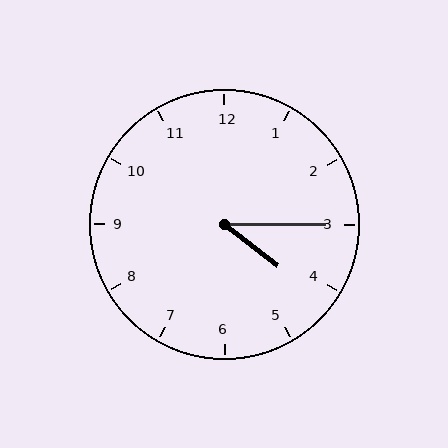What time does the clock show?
4:15.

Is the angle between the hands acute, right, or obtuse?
It is acute.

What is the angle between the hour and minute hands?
Approximately 38 degrees.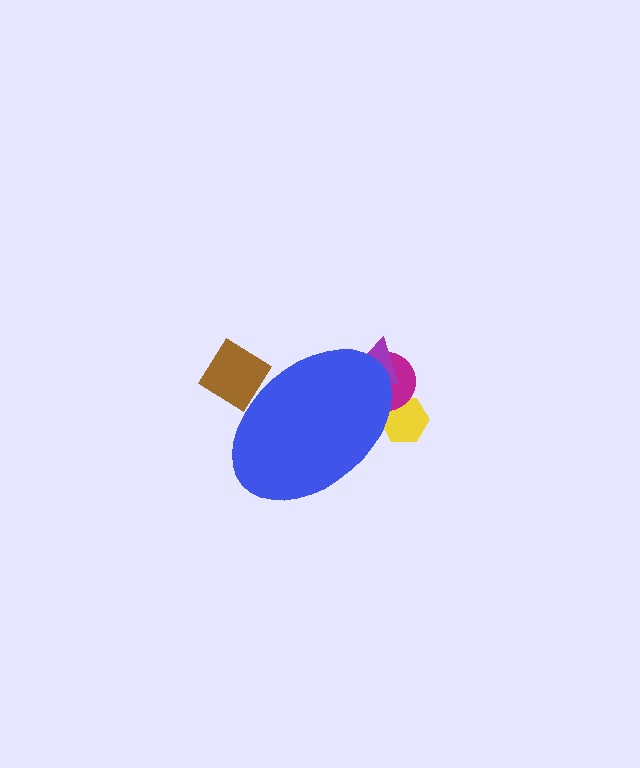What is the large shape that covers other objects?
A blue ellipse.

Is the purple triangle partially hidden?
Yes, the purple triangle is partially hidden behind the blue ellipse.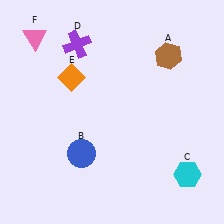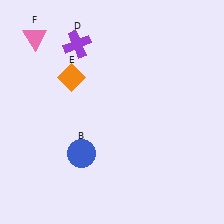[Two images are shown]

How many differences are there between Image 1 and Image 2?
There are 2 differences between the two images.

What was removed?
The cyan hexagon (C), the brown hexagon (A) were removed in Image 2.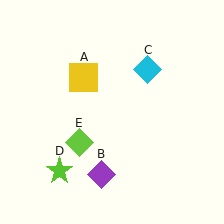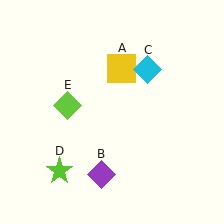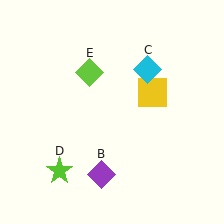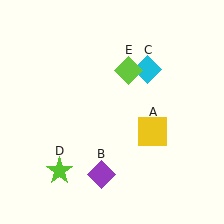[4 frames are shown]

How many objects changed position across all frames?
2 objects changed position: yellow square (object A), lime diamond (object E).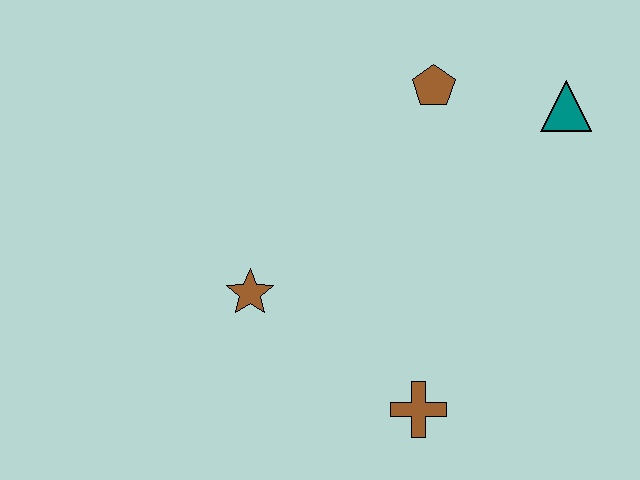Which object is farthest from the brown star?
The teal triangle is farthest from the brown star.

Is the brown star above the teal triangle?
No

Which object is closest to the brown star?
The brown cross is closest to the brown star.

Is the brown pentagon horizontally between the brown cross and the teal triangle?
Yes